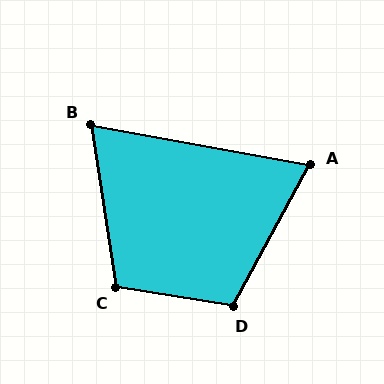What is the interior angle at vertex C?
Approximately 108 degrees (obtuse).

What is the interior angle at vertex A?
Approximately 72 degrees (acute).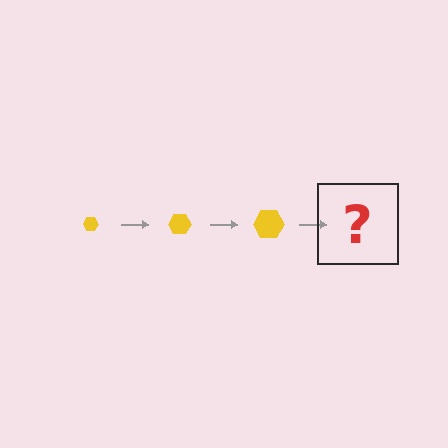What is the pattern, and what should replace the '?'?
The pattern is that the hexagon gets progressively larger each step. The '?' should be a yellow hexagon, larger than the previous one.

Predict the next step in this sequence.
The next step is a yellow hexagon, larger than the previous one.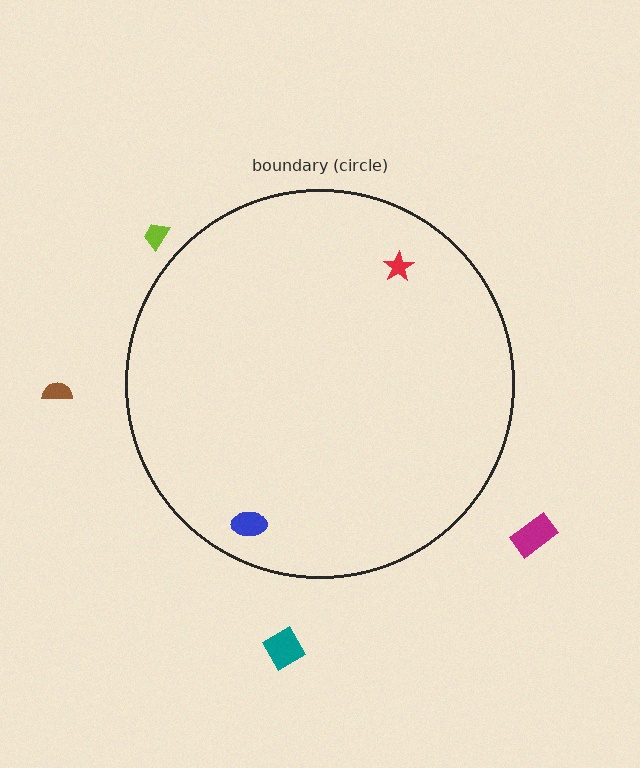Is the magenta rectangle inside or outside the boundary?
Outside.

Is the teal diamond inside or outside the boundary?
Outside.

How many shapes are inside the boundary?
2 inside, 4 outside.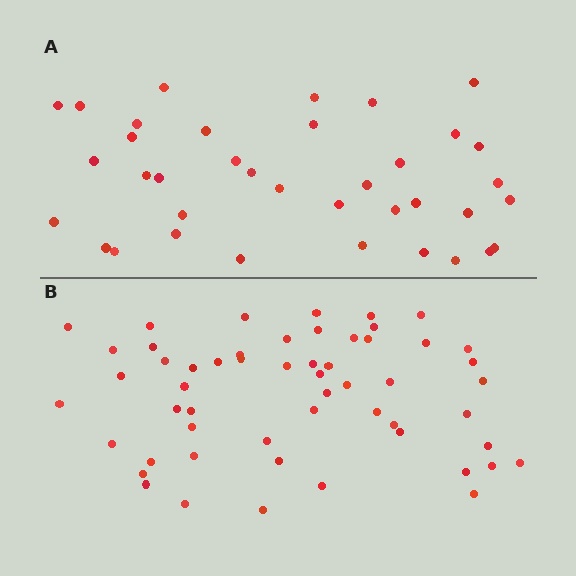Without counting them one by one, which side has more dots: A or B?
Region B (the bottom region) has more dots.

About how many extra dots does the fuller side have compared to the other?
Region B has approximately 20 more dots than region A.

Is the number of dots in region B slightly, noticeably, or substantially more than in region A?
Region B has substantially more. The ratio is roughly 1.5 to 1.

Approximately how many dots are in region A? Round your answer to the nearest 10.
About 40 dots. (The exact count is 37, which rounds to 40.)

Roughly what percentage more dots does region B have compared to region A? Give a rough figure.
About 50% more.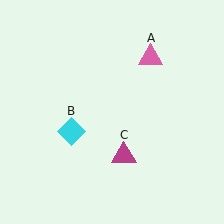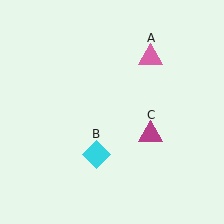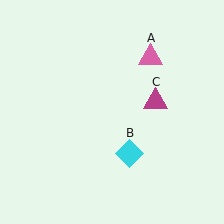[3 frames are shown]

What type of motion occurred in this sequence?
The cyan diamond (object B), magenta triangle (object C) rotated counterclockwise around the center of the scene.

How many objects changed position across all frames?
2 objects changed position: cyan diamond (object B), magenta triangle (object C).